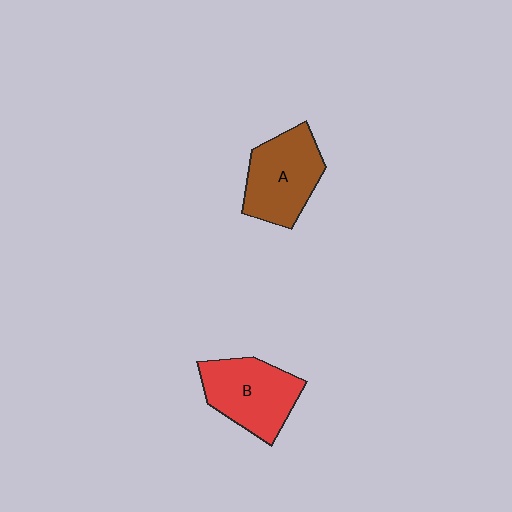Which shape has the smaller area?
Shape A (brown).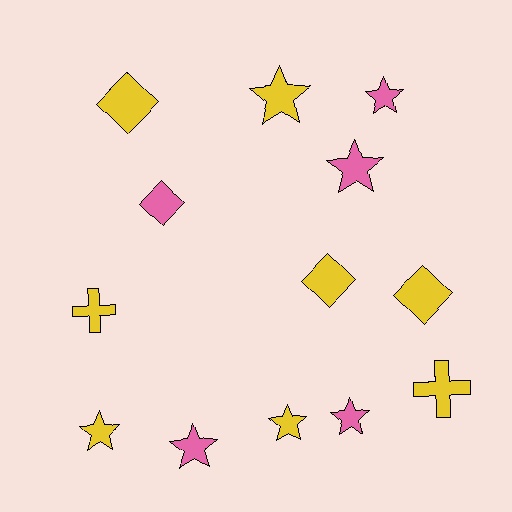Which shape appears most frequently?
Star, with 7 objects.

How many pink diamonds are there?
There is 1 pink diamond.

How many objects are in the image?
There are 13 objects.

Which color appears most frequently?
Yellow, with 8 objects.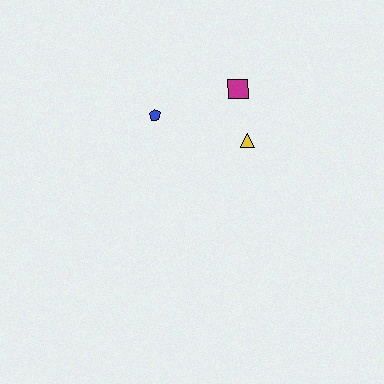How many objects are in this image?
There are 3 objects.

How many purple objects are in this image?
There are no purple objects.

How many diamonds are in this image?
There are no diamonds.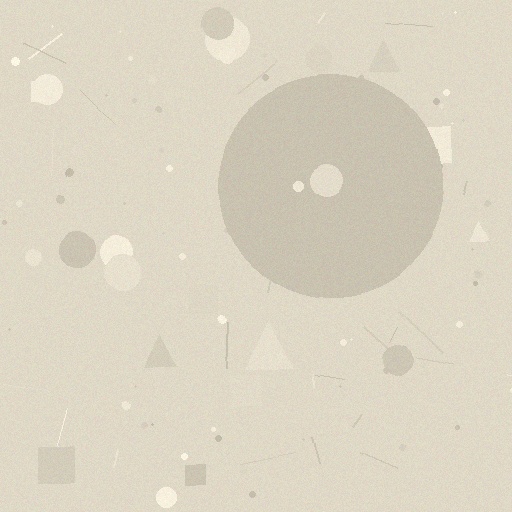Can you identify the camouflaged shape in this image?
The camouflaged shape is a circle.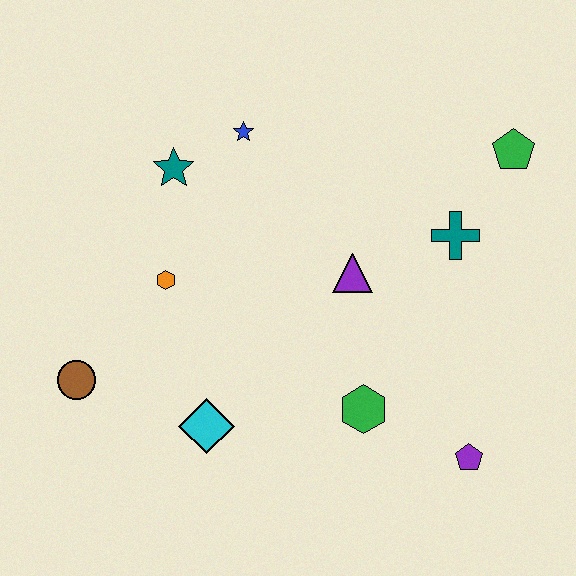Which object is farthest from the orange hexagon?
The green pentagon is farthest from the orange hexagon.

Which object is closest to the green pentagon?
The teal cross is closest to the green pentagon.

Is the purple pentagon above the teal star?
No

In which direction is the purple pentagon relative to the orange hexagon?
The purple pentagon is to the right of the orange hexagon.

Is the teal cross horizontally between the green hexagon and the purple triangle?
No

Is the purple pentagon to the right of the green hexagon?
Yes